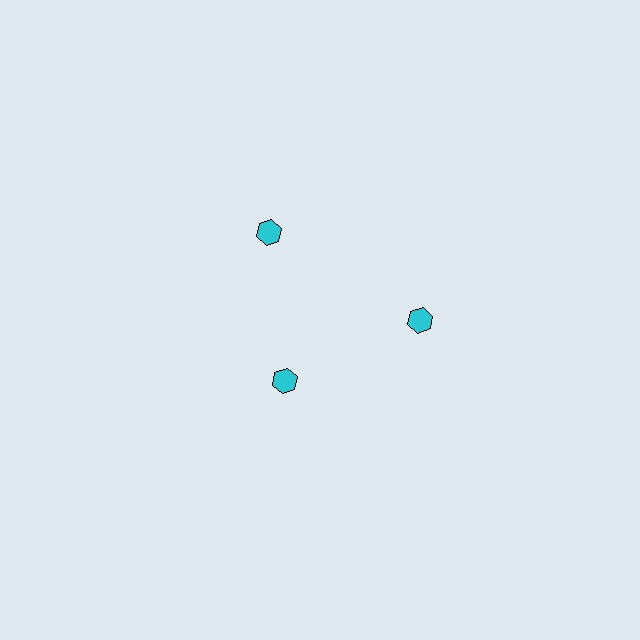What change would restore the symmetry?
The symmetry would be restored by moving it outward, back onto the ring so that all 3 hexagons sit at equal angles and equal distance from the center.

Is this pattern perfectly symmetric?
No. The 3 cyan hexagons are arranged in a ring, but one element near the 7 o'clock position is pulled inward toward the center, breaking the 3-fold rotational symmetry.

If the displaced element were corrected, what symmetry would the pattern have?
It would have 3-fold rotational symmetry — the pattern would map onto itself every 120 degrees.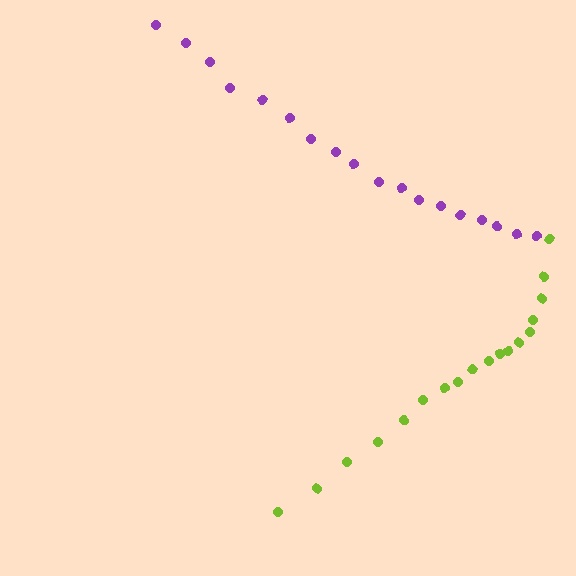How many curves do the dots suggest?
There are 2 distinct paths.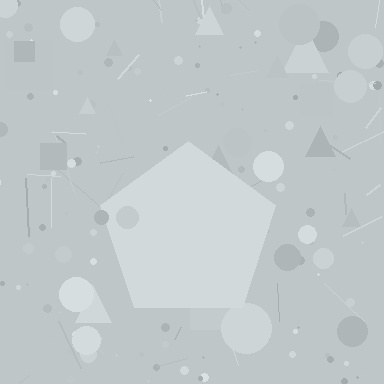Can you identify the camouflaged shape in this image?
The camouflaged shape is a pentagon.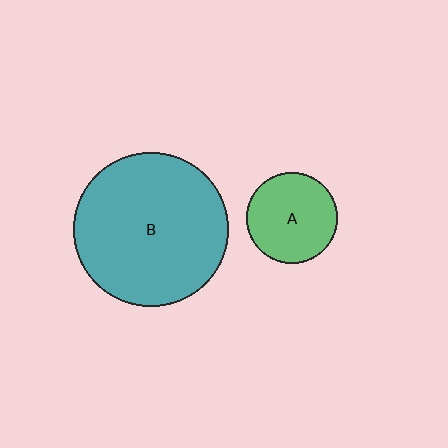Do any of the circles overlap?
No, none of the circles overlap.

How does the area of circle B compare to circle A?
Approximately 2.9 times.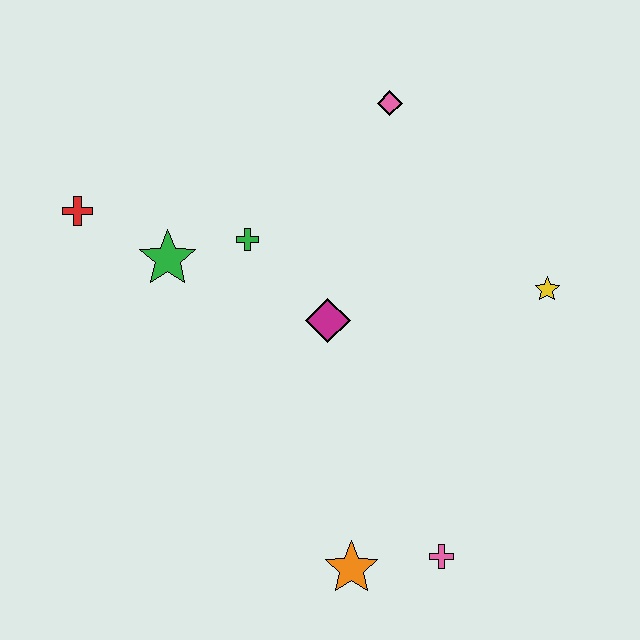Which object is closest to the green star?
The green cross is closest to the green star.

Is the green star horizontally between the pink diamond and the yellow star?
No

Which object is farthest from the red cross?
The pink cross is farthest from the red cross.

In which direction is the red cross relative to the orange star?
The red cross is above the orange star.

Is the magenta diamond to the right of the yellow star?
No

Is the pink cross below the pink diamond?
Yes